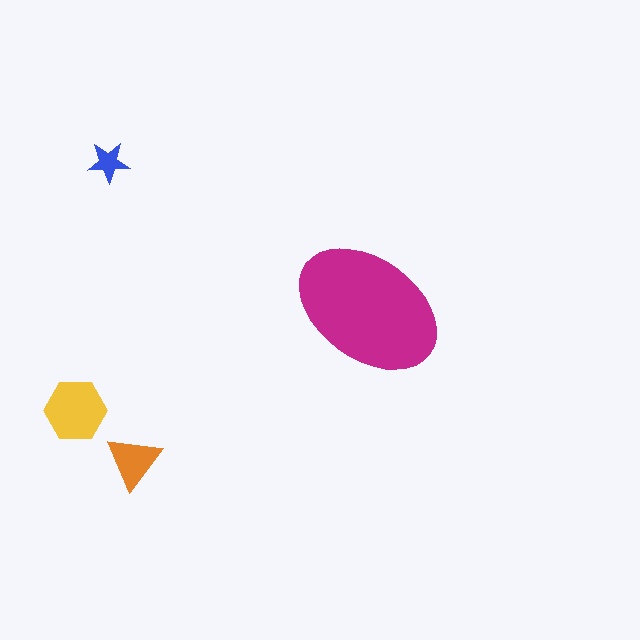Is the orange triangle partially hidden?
No, the orange triangle is fully visible.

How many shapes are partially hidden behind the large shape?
0 shapes are partially hidden.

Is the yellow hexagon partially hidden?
No, the yellow hexagon is fully visible.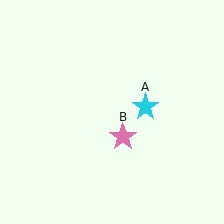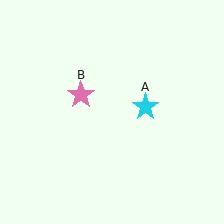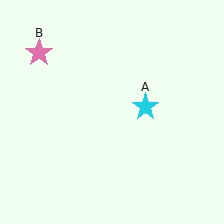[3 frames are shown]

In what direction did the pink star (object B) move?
The pink star (object B) moved up and to the left.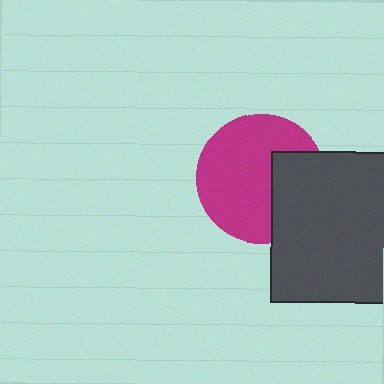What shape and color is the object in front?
The object in front is a dark gray rectangle.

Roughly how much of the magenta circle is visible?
Most of it is visible (roughly 69%).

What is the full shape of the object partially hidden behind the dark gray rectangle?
The partially hidden object is a magenta circle.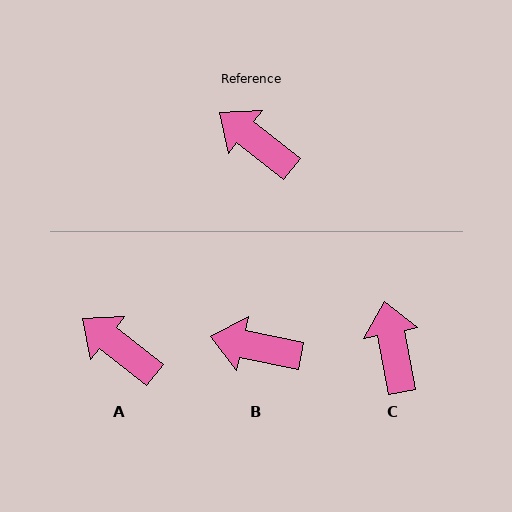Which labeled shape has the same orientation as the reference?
A.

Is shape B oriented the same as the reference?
No, it is off by about 26 degrees.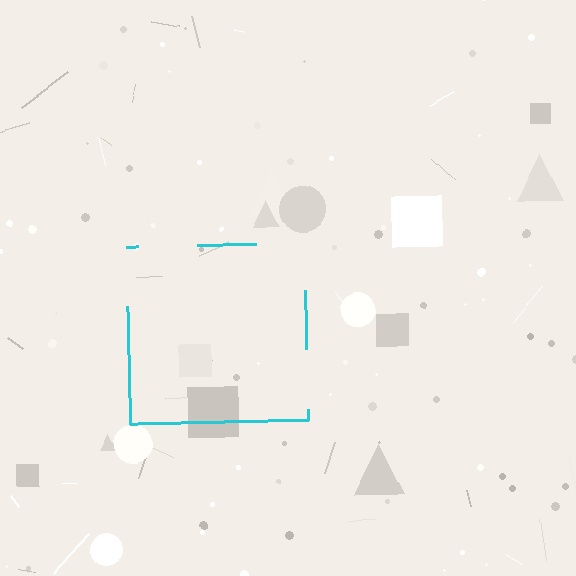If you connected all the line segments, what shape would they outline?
They would outline a square.